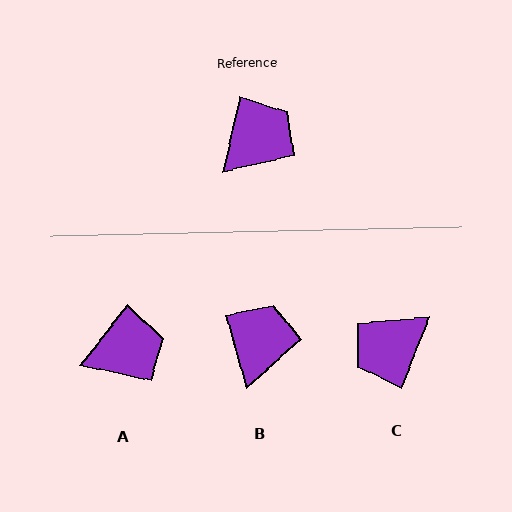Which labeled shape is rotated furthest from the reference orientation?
C, about 171 degrees away.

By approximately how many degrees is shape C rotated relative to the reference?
Approximately 171 degrees counter-clockwise.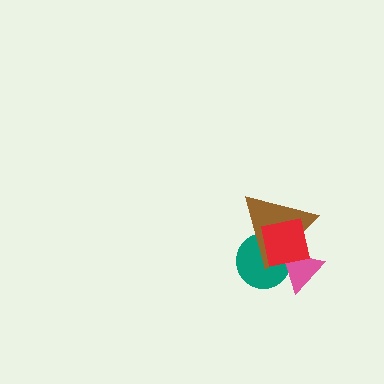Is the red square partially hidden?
No, no other shape covers it.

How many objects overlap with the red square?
3 objects overlap with the red square.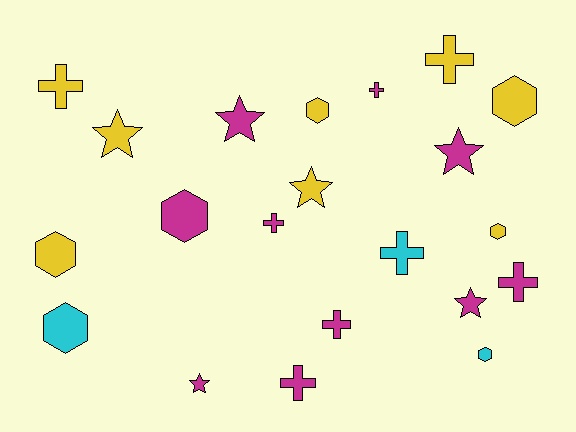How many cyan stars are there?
There are no cyan stars.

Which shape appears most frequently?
Cross, with 8 objects.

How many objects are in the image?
There are 21 objects.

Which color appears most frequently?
Magenta, with 10 objects.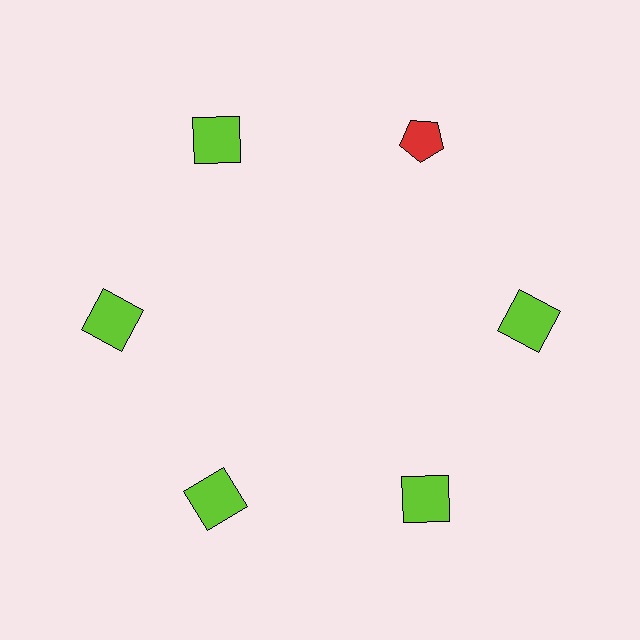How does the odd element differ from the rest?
It differs in both color (red instead of lime) and shape (pentagon instead of square).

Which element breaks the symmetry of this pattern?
The red pentagon at roughly the 1 o'clock position breaks the symmetry. All other shapes are lime squares.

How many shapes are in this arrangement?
There are 6 shapes arranged in a ring pattern.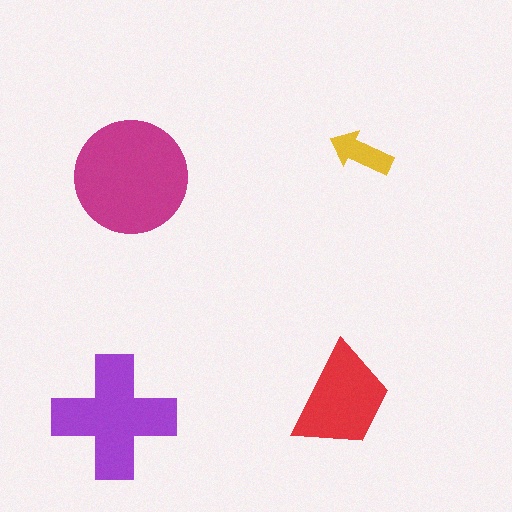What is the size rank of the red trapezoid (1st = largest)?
3rd.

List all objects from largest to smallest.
The magenta circle, the purple cross, the red trapezoid, the yellow arrow.